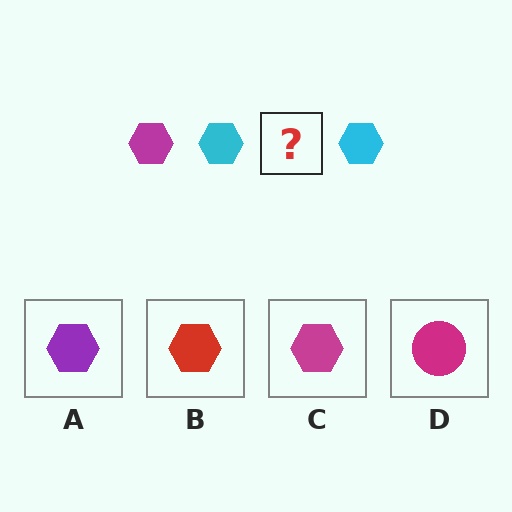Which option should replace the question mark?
Option C.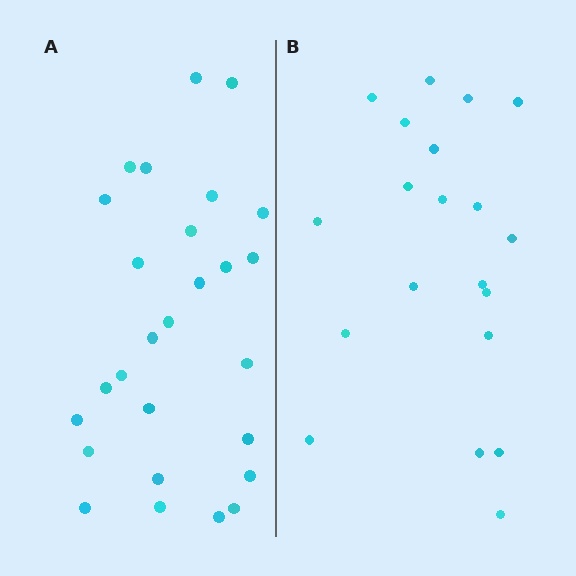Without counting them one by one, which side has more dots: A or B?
Region A (the left region) has more dots.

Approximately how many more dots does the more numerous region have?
Region A has roughly 8 or so more dots than region B.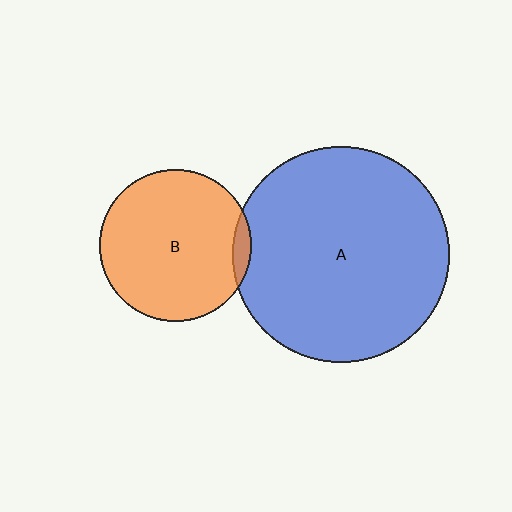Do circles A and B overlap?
Yes.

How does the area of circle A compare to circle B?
Approximately 2.0 times.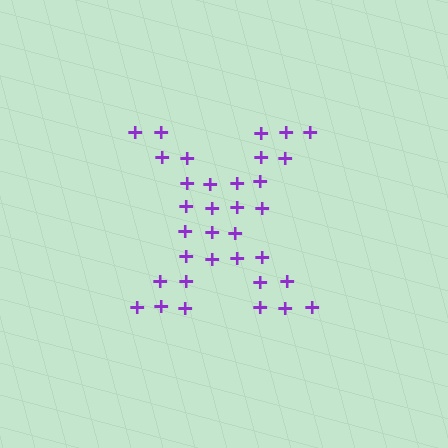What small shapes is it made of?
It is made of small plus signs.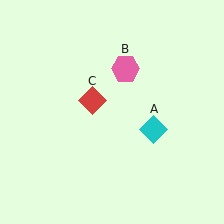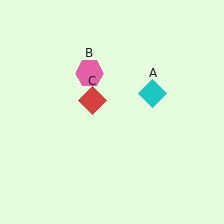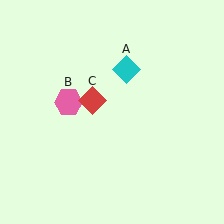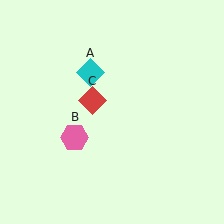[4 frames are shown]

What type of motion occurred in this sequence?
The cyan diamond (object A), pink hexagon (object B) rotated counterclockwise around the center of the scene.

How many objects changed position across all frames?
2 objects changed position: cyan diamond (object A), pink hexagon (object B).